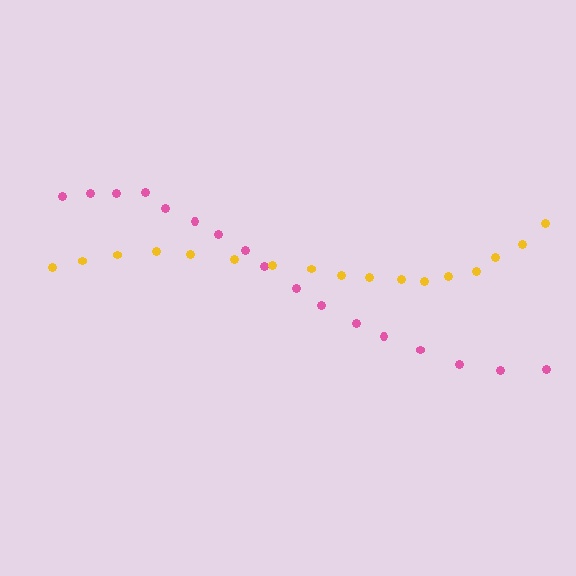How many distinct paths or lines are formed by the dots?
There are 2 distinct paths.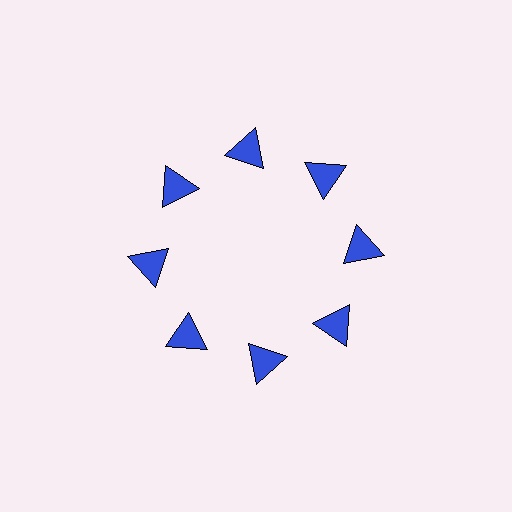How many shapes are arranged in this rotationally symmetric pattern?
There are 8 shapes, arranged in 8 groups of 1.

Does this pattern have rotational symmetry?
Yes, this pattern has 8-fold rotational symmetry. It looks the same after rotating 45 degrees around the center.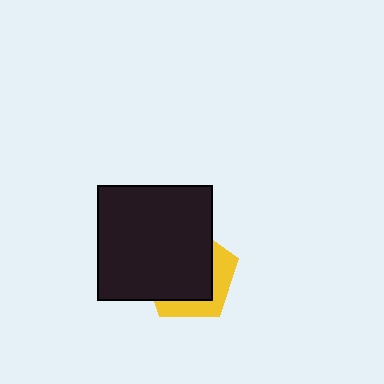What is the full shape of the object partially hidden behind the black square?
The partially hidden object is a yellow pentagon.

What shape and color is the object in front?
The object in front is a black square.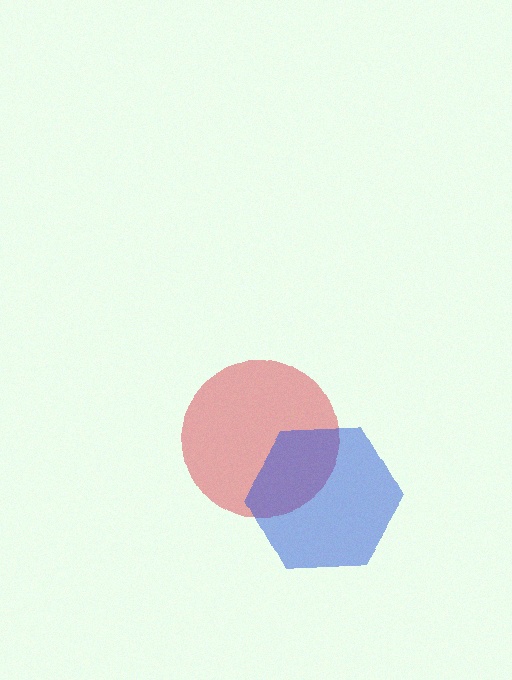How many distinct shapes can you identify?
There are 2 distinct shapes: a red circle, a blue hexagon.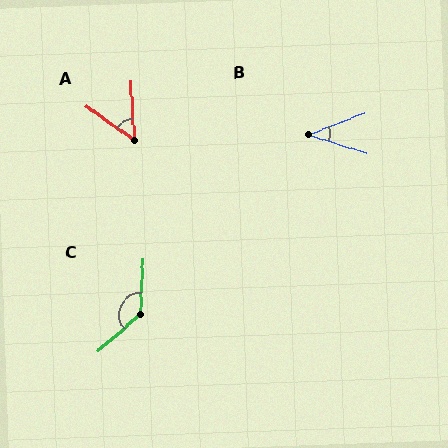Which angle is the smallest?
B, at approximately 39 degrees.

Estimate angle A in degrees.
Approximately 51 degrees.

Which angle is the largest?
C, at approximately 134 degrees.